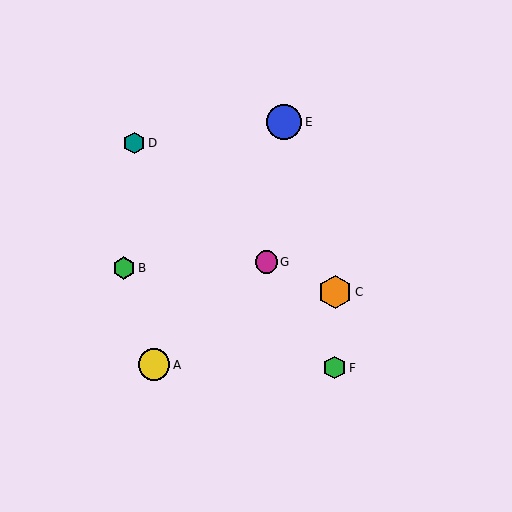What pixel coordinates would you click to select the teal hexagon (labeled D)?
Click at (134, 143) to select the teal hexagon D.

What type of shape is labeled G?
Shape G is a magenta circle.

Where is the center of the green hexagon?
The center of the green hexagon is at (124, 268).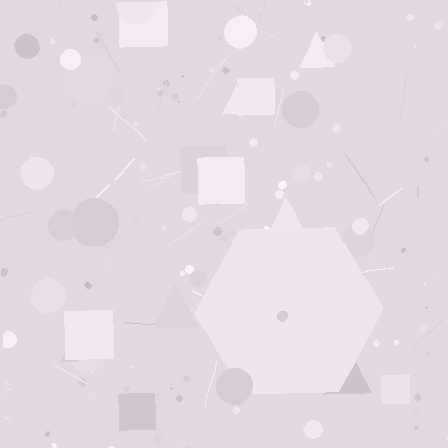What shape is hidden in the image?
A hexagon is hidden in the image.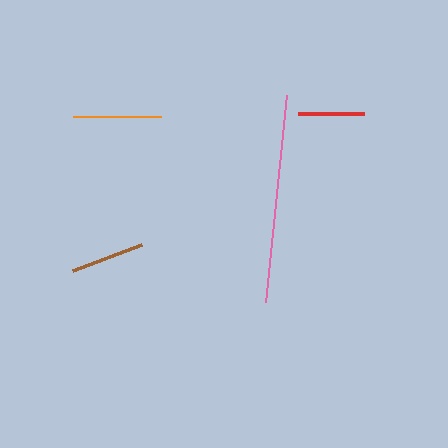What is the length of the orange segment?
The orange segment is approximately 88 pixels long.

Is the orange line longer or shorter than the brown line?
The orange line is longer than the brown line.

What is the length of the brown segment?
The brown segment is approximately 74 pixels long.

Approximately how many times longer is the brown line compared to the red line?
The brown line is approximately 1.1 times the length of the red line.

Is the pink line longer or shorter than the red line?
The pink line is longer than the red line.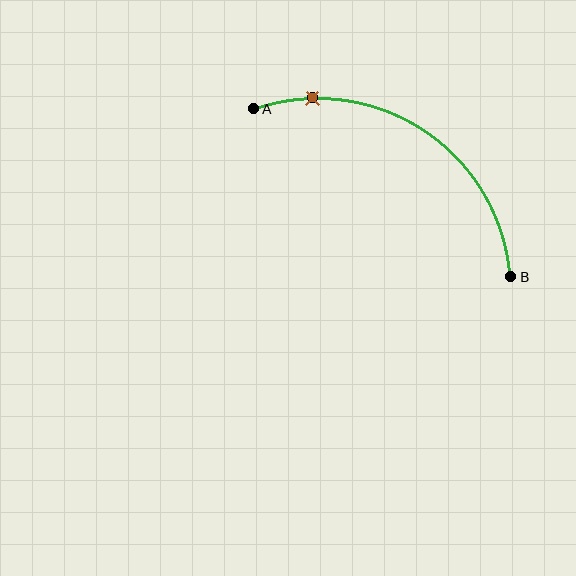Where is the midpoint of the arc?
The arc midpoint is the point on the curve farthest from the straight line joining A and B. It sits above that line.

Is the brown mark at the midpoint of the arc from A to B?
No. The brown mark lies on the arc but is closer to endpoint A. The arc midpoint would be at the point on the curve equidistant along the arc from both A and B.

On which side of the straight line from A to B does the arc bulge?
The arc bulges above the straight line connecting A and B.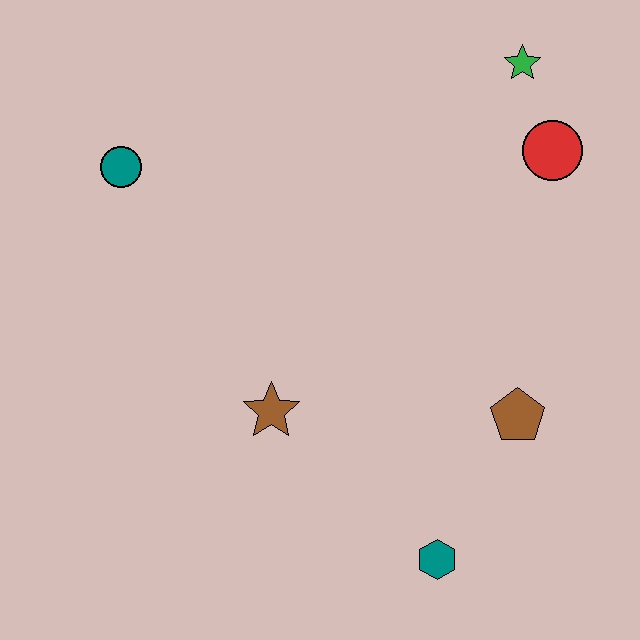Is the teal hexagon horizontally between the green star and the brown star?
Yes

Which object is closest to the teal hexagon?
The brown pentagon is closest to the teal hexagon.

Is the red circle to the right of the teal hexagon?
Yes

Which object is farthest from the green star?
The teal hexagon is farthest from the green star.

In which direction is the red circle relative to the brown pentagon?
The red circle is above the brown pentagon.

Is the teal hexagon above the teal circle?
No